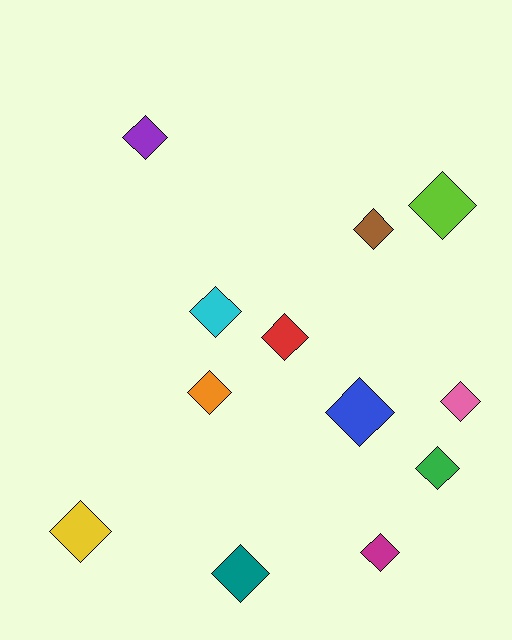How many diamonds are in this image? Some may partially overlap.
There are 12 diamonds.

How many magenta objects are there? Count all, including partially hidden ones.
There is 1 magenta object.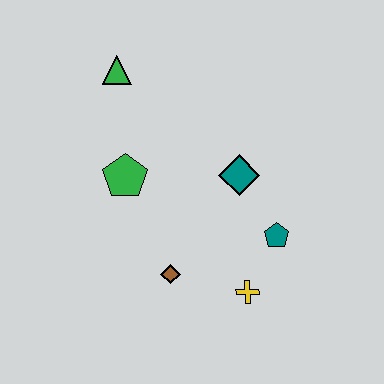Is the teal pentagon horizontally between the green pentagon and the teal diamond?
No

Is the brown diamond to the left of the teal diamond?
Yes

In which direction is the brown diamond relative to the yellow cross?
The brown diamond is to the left of the yellow cross.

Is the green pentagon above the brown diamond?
Yes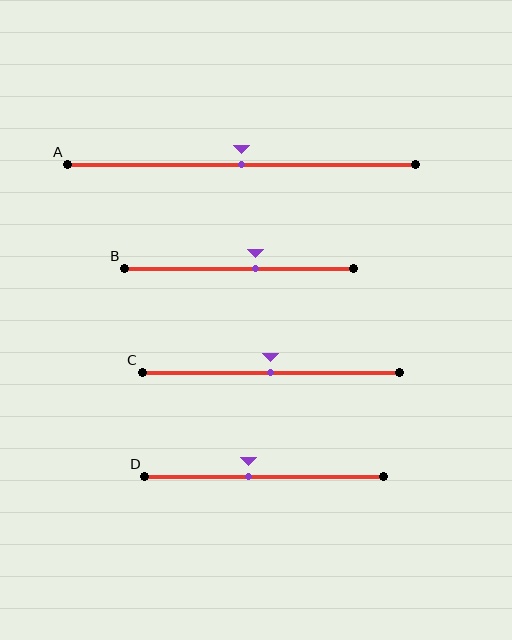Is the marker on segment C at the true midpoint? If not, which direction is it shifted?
Yes, the marker on segment C is at the true midpoint.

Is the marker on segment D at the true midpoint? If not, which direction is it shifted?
No, the marker on segment D is shifted to the left by about 6% of the segment length.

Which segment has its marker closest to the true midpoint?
Segment A has its marker closest to the true midpoint.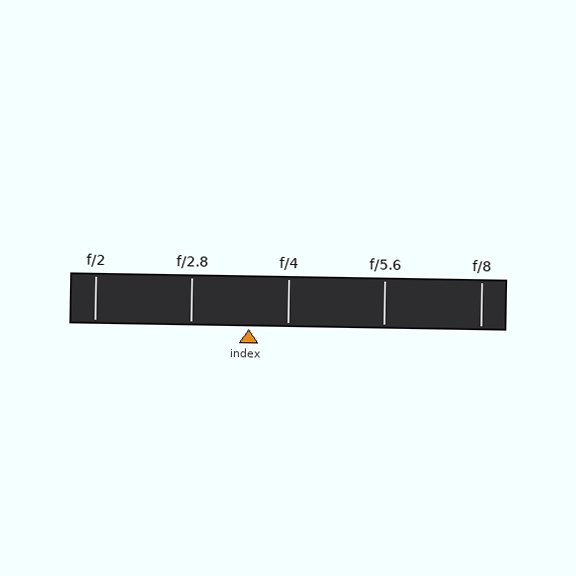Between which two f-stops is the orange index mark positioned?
The index mark is between f/2.8 and f/4.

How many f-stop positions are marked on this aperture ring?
There are 5 f-stop positions marked.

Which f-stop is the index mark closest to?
The index mark is closest to f/4.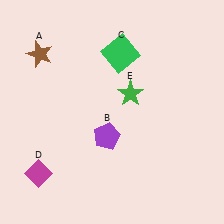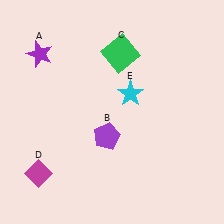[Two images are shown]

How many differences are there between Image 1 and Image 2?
There are 2 differences between the two images.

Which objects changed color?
A changed from brown to purple. E changed from green to cyan.